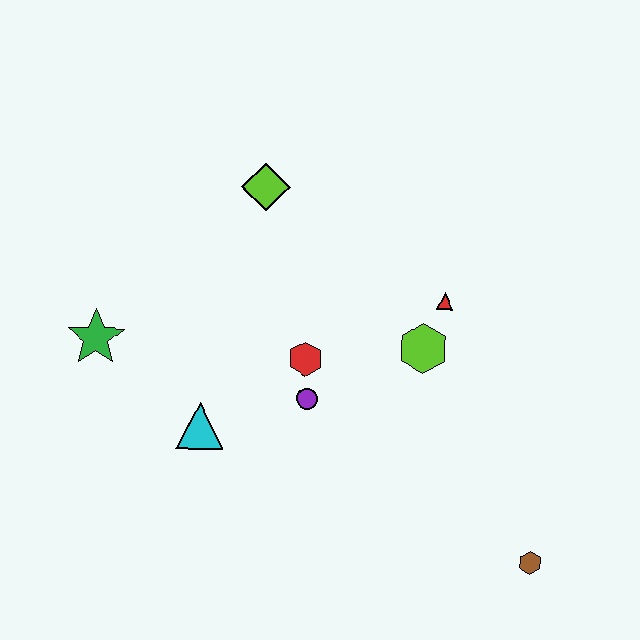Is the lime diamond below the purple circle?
No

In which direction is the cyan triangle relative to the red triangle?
The cyan triangle is to the left of the red triangle.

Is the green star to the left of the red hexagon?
Yes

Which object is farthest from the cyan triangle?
The brown hexagon is farthest from the cyan triangle.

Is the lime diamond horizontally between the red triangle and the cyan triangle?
Yes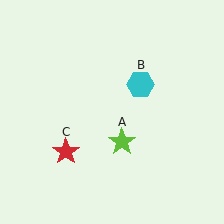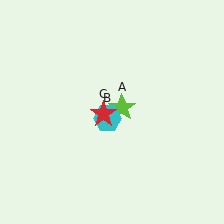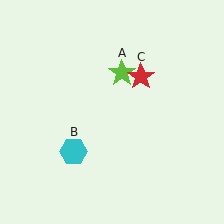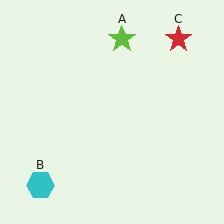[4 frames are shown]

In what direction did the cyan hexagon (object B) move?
The cyan hexagon (object B) moved down and to the left.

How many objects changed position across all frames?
3 objects changed position: lime star (object A), cyan hexagon (object B), red star (object C).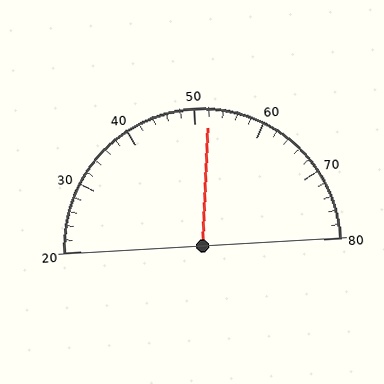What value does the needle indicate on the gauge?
The needle indicates approximately 52.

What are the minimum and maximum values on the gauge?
The gauge ranges from 20 to 80.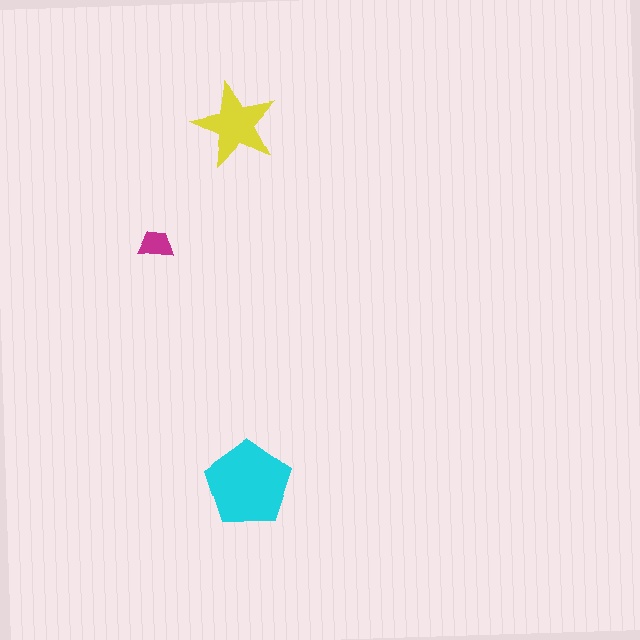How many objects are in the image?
There are 3 objects in the image.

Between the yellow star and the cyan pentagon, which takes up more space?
The cyan pentagon.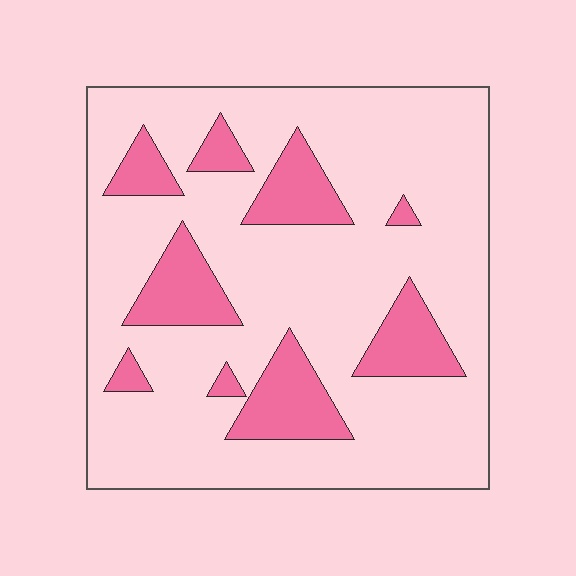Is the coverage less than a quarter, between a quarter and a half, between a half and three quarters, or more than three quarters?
Less than a quarter.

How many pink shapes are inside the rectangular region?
9.